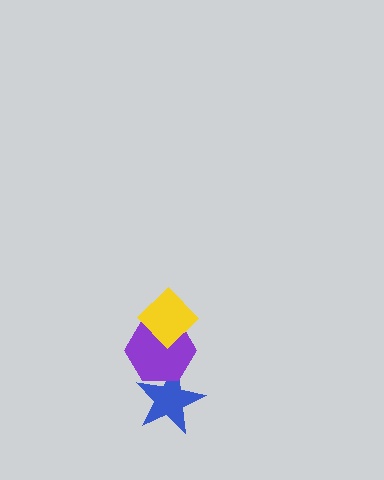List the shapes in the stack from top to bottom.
From top to bottom: the yellow diamond, the purple hexagon, the blue star.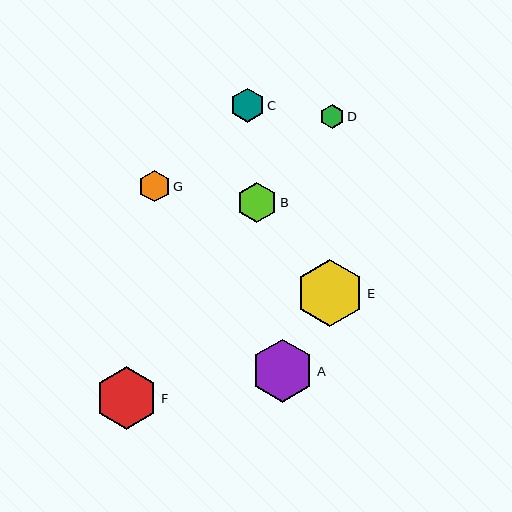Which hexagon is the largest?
Hexagon E is the largest with a size of approximately 68 pixels.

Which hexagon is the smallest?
Hexagon D is the smallest with a size of approximately 24 pixels.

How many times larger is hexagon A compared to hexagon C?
Hexagon A is approximately 1.9 times the size of hexagon C.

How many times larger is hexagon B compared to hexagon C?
Hexagon B is approximately 1.2 times the size of hexagon C.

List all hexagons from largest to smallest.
From largest to smallest: E, A, F, B, C, G, D.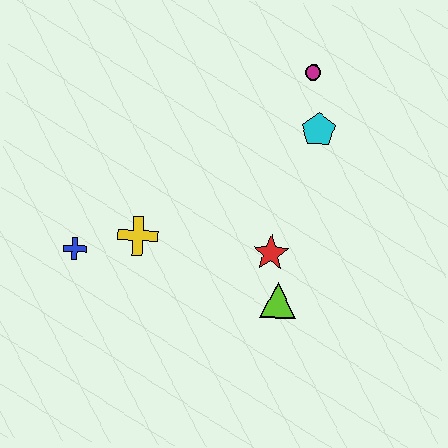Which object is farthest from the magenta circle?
The blue cross is farthest from the magenta circle.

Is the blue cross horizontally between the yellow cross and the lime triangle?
No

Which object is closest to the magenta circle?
The cyan pentagon is closest to the magenta circle.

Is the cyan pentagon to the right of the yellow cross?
Yes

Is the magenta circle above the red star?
Yes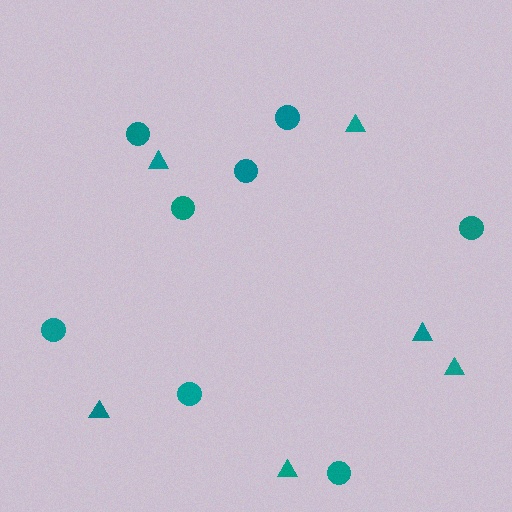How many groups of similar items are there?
There are 2 groups: one group of triangles (6) and one group of circles (8).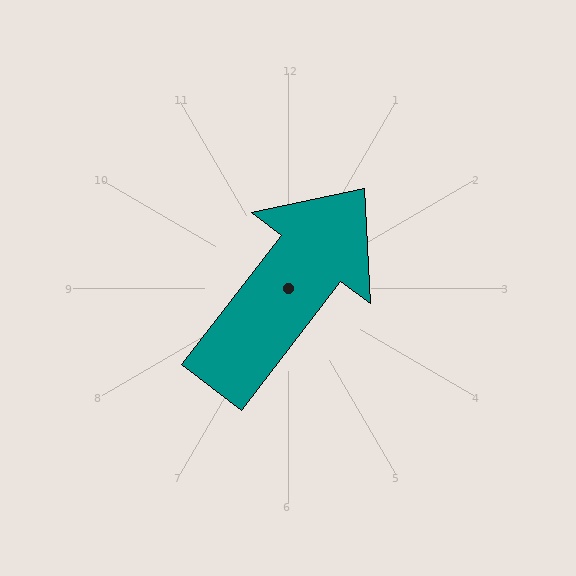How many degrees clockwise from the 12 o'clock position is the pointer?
Approximately 37 degrees.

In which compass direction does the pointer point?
Northeast.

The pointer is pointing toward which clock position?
Roughly 1 o'clock.